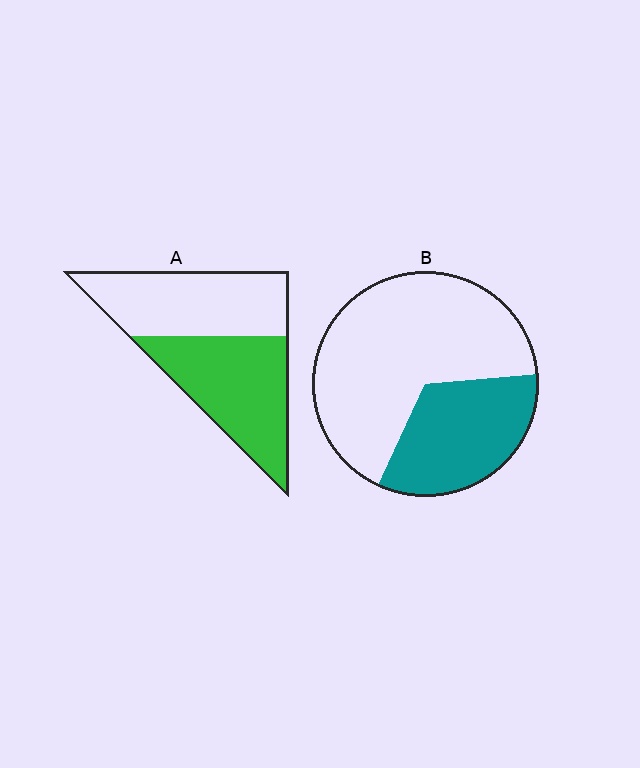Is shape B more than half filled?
No.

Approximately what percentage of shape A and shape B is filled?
A is approximately 50% and B is approximately 35%.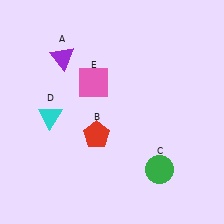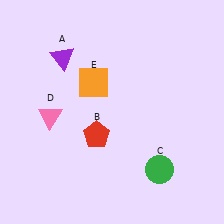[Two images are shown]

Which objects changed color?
D changed from cyan to pink. E changed from pink to orange.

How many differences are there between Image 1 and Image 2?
There are 2 differences between the two images.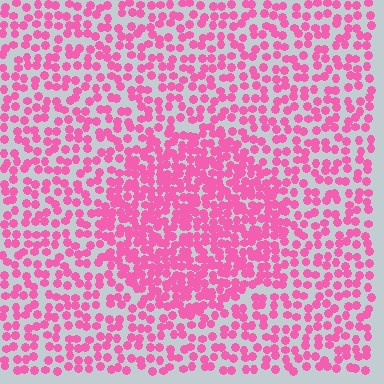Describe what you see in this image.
The image contains small pink elements arranged at two different densities. A circle-shaped region is visible where the elements are more densely packed than the surrounding area.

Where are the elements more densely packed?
The elements are more densely packed inside the circle boundary.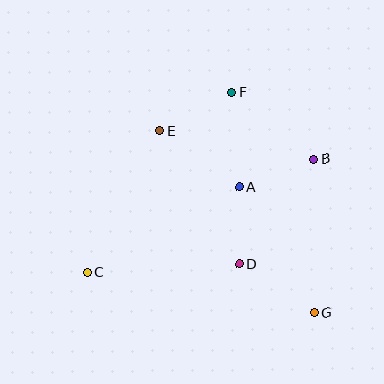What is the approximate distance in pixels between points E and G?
The distance between E and G is approximately 238 pixels.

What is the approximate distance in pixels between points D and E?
The distance between D and E is approximately 155 pixels.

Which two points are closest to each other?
Points A and D are closest to each other.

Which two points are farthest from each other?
Points B and C are farthest from each other.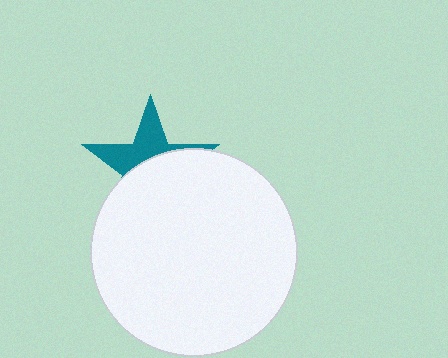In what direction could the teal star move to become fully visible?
The teal star could move up. That would shift it out from behind the white circle entirely.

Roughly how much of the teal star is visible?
A small part of it is visible (roughly 42%).